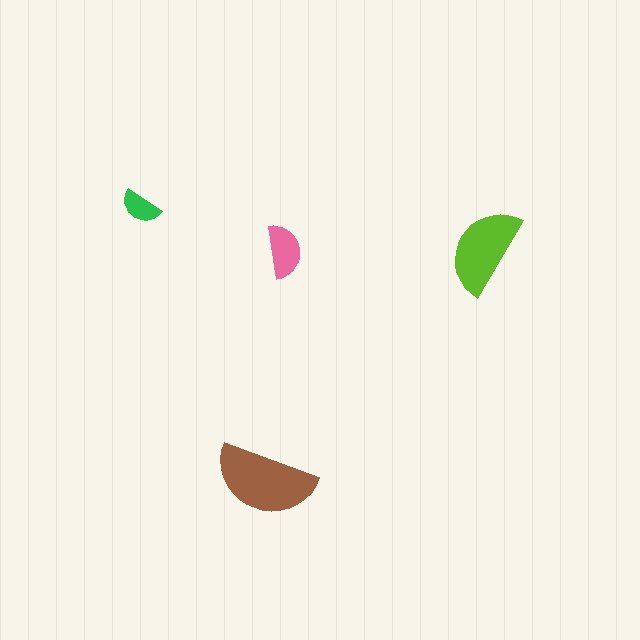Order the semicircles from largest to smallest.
the brown one, the lime one, the pink one, the green one.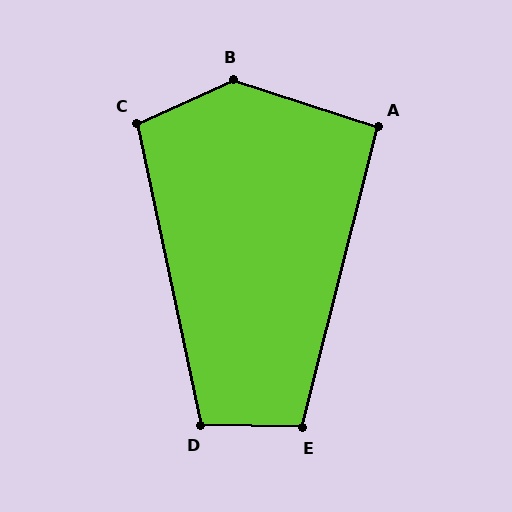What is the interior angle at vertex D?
Approximately 103 degrees (obtuse).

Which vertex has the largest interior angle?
B, at approximately 137 degrees.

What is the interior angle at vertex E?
Approximately 103 degrees (obtuse).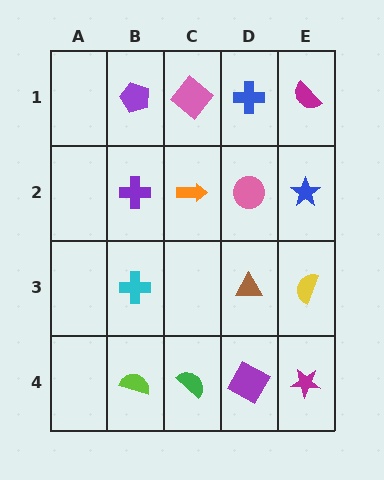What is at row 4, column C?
A green semicircle.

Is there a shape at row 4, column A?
No, that cell is empty.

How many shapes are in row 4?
4 shapes.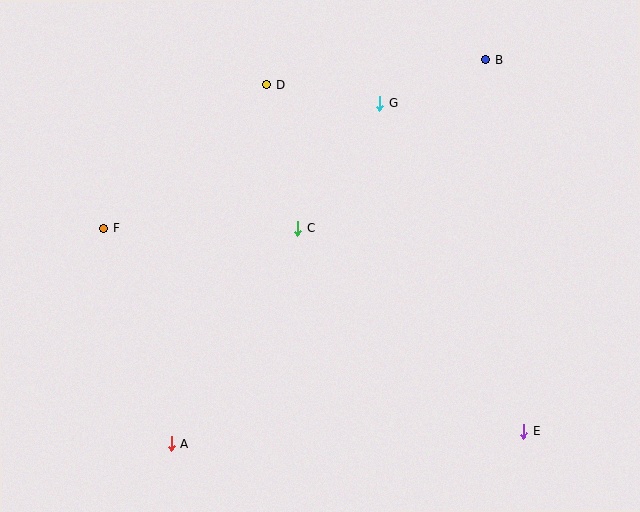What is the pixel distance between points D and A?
The distance between D and A is 371 pixels.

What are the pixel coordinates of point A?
Point A is at (171, 444).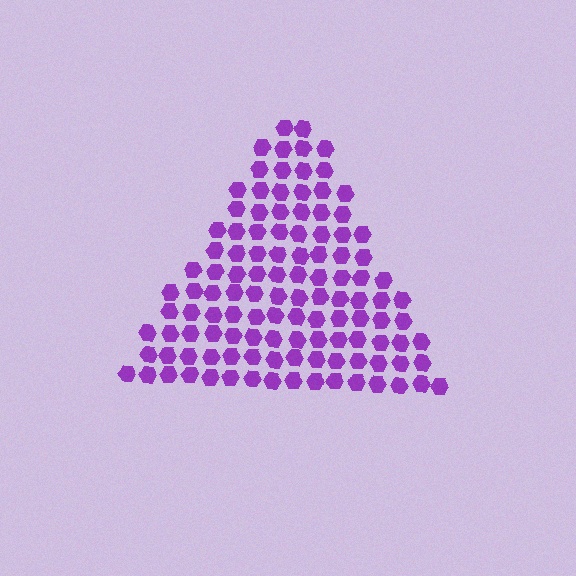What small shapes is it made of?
It is made of small hexagons.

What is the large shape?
The large shape is a triangle.